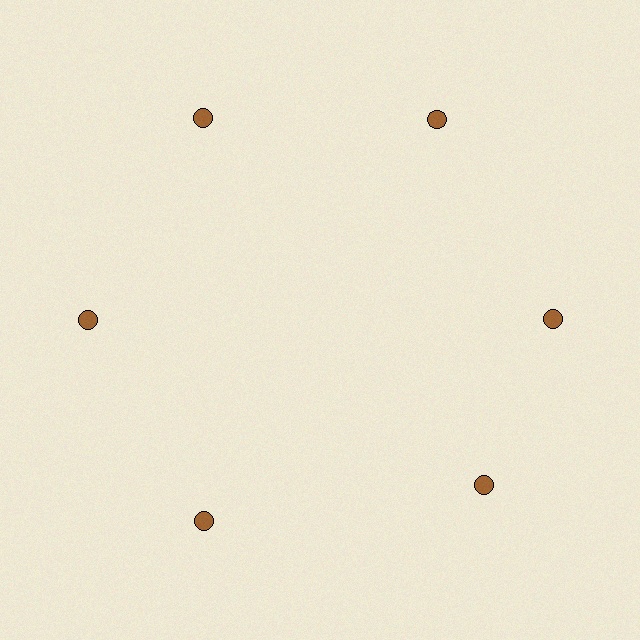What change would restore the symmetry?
The symmetry would be restored by rotating it back into even spacing with its neighbors so that all 6 circles sit at equal angles and equal distance from the center.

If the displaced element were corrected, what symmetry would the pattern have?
It would have 6-fold rotational symmetry — the pattern would map onto itself every 60 degrees.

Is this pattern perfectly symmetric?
No. The 6 brown circles are arranged in a ring, but one element near the 5 o'clock position is rotated out of alignment along the ring, breaking the 6-fold rotational symmetry.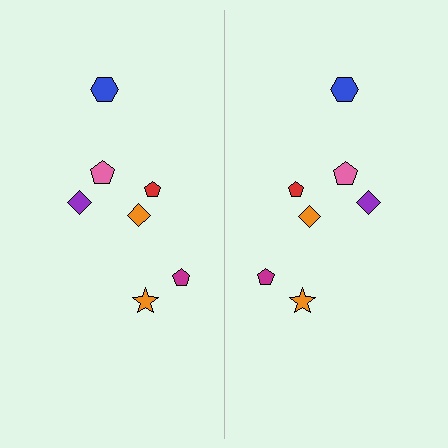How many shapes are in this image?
There are 14 shapes in this image.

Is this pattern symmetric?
Yes, this pattern has bilateral (reflection) symmetry.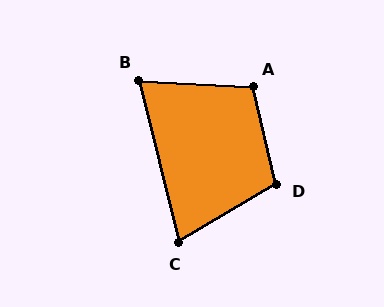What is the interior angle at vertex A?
Approximately 107 degrees (obtuse).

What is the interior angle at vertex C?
Approximately 73 degrees (acute).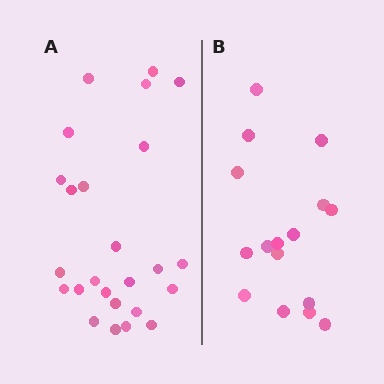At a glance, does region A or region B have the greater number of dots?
Region A (the left region) has more dots.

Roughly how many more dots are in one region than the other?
Region A has roughly 8 or so more dots than region B.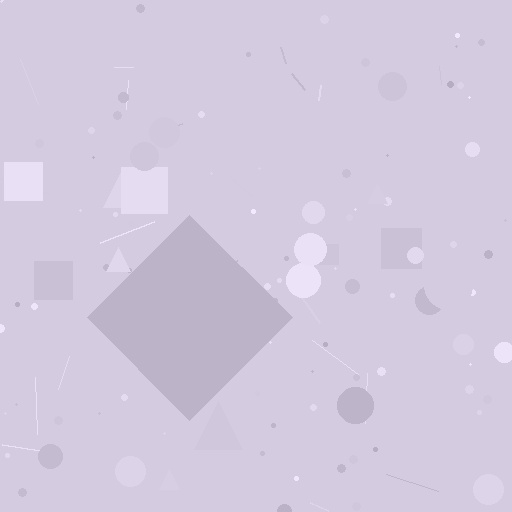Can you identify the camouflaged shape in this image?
The camouflaged shape is a diamond.